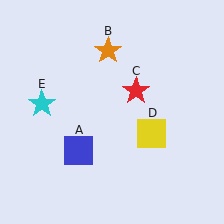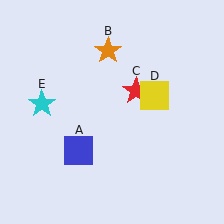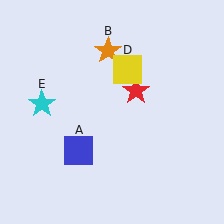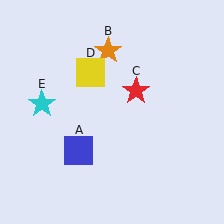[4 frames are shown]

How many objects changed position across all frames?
1 object changed position: yellow square (object D).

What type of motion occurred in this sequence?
The yellow square (object D) rotated counterclockwise around the center of the scene.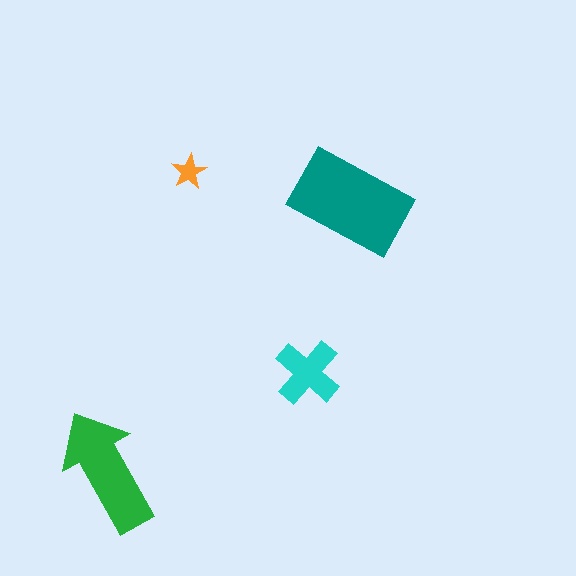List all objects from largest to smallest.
The teal rectangle, the green arrow, the cyan cross, the orange star.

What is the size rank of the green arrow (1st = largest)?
2nd.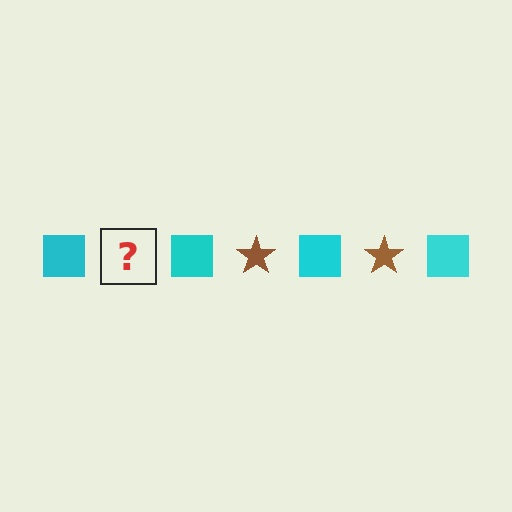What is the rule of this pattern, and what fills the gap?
The rule is that the pattern alternates between cyan square and brown star. The gap should be filled with a brown star.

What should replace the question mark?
The question mark should be replaced with a brown star.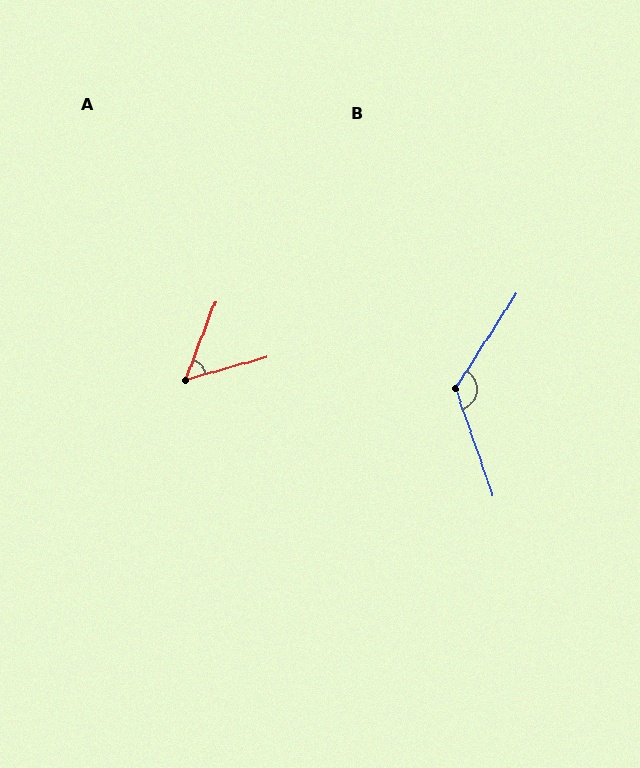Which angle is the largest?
B, at approximately 128 degrees.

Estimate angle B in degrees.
Approximately 128 degrees.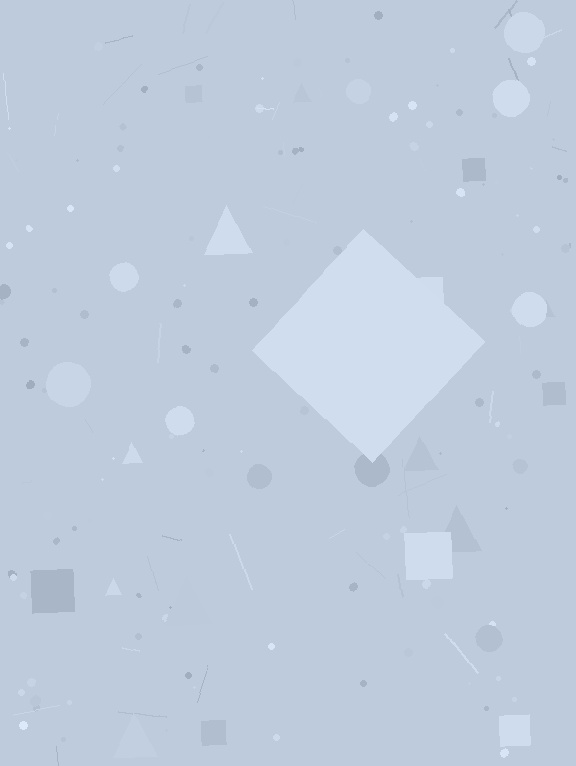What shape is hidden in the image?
A diamond is hidden in the image.